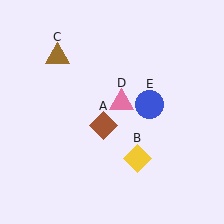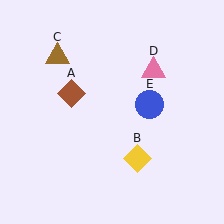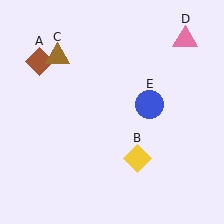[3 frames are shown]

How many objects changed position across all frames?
2 objects changed position: brown diamond (object A), pink triangle (object D).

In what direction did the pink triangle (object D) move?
The pink triangle (object D) moved up and to the right.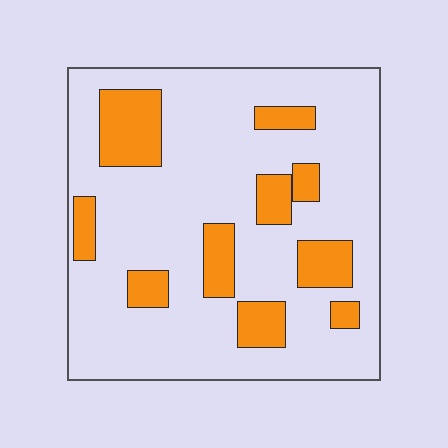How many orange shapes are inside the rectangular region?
10.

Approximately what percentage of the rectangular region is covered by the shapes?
Approximately 20%.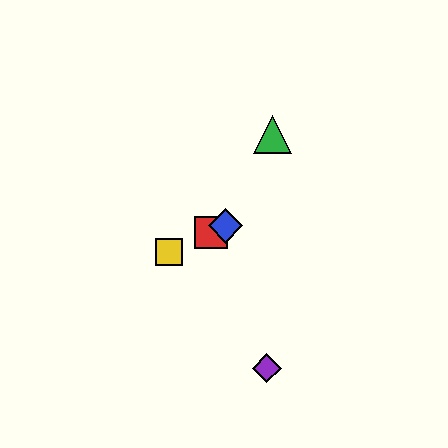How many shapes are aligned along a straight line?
3 shapes (the red square, the blue diamond, the yellow square) are aligned along a straight line.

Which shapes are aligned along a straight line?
The red square, the blue diamond, the yellow square are aligned along a straight line.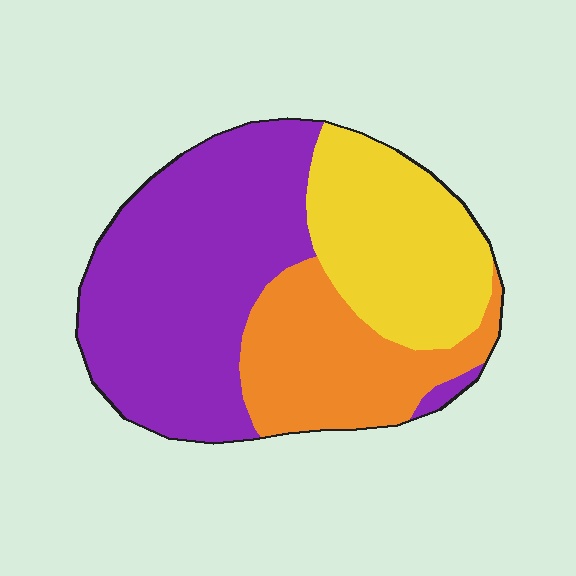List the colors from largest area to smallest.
From largest to smallest: purple, yellow, orange.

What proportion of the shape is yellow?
Yellow covers 27% of the shape.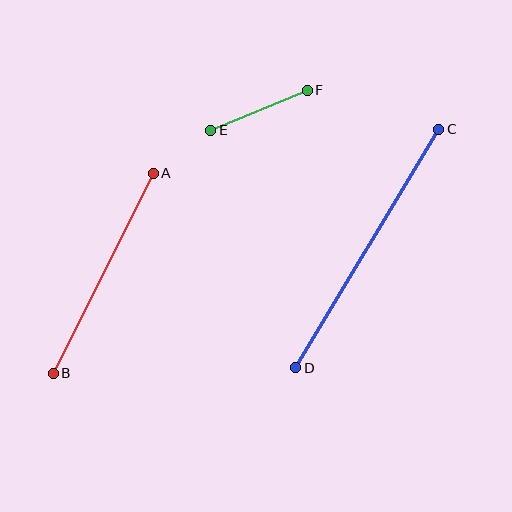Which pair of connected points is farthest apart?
Points C and D are farthest apart.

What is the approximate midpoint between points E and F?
The midpoint is at approximately (259, 110) pixels.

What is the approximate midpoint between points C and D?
The midpoint is at approximately (367, 248) pixels.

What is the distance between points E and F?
The distance is approximately 104 pixels.